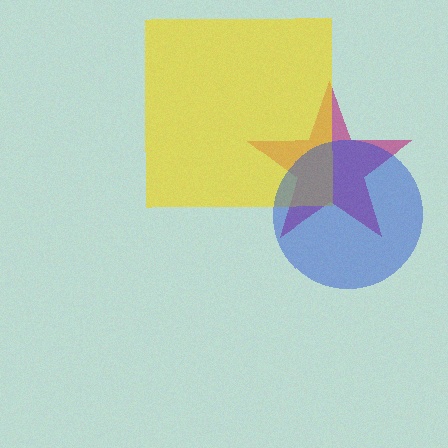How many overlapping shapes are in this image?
There are 3 overlapping shapes in the image.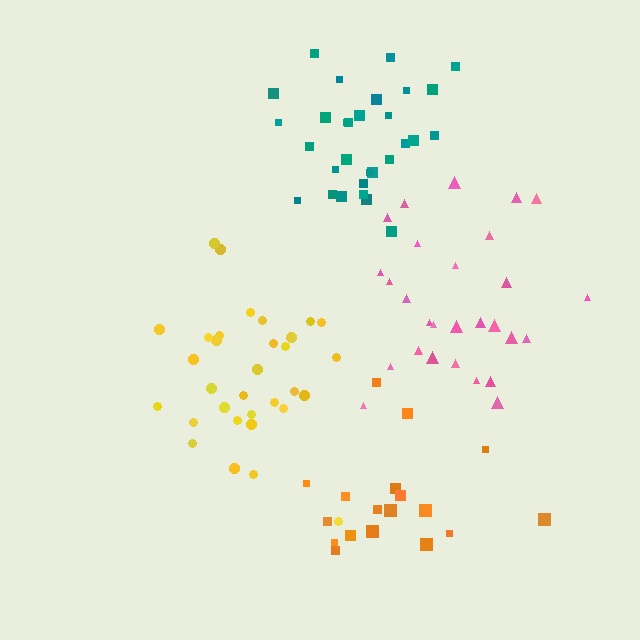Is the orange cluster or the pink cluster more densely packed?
Pink.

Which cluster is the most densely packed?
Teal.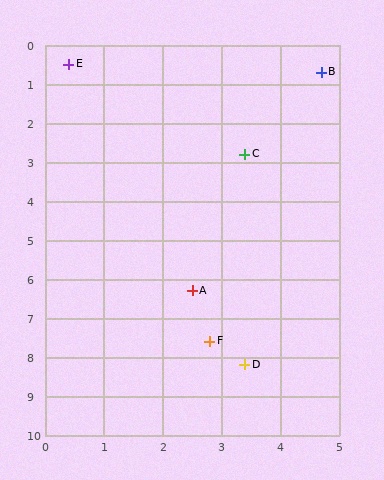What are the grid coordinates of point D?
Point D is at approximately (3.4, 8.2).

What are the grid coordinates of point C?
Point C is at approximately (3.4, 2.8).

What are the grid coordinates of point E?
Point E is at approximately (0.4, 0.5).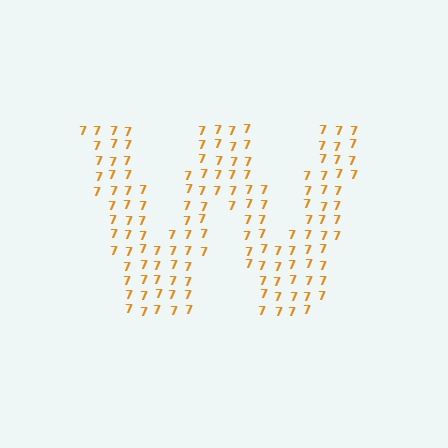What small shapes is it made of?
It is made of small digit 7's.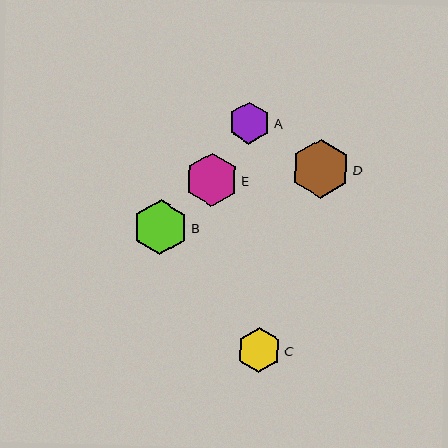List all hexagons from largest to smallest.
From largest to smallest: D, B, E, C, A.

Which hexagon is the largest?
Hexagon D is the largest with a size of approximately 58 pixels.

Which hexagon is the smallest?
Hexagon A is the smallest with a size of approximately 42 pixels.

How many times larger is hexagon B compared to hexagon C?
Hexagon B is approximately 1.2 times the size of hexagon C.